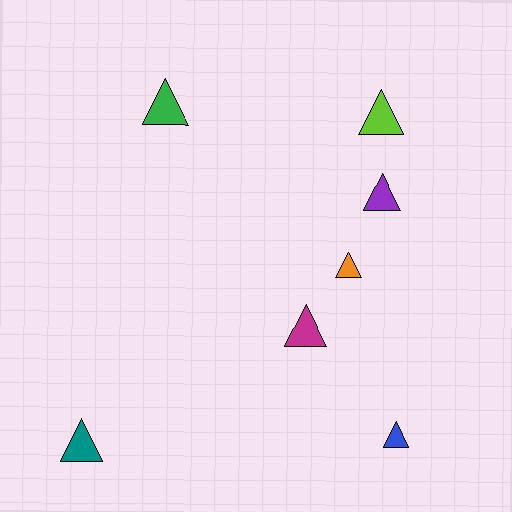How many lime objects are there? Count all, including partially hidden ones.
There is 1 lime object.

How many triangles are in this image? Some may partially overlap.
There are 7 triangles.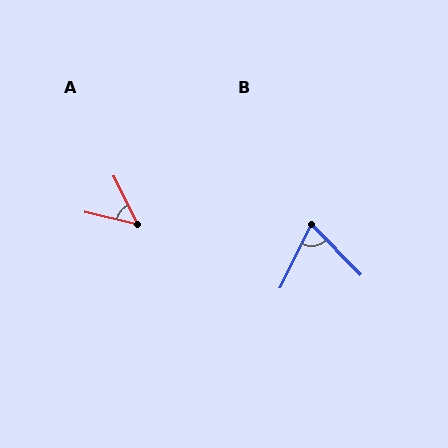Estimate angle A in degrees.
Approximately 50 degrees.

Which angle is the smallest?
A, at approximately 50 degrees.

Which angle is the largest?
B, at approximately 71 degrees.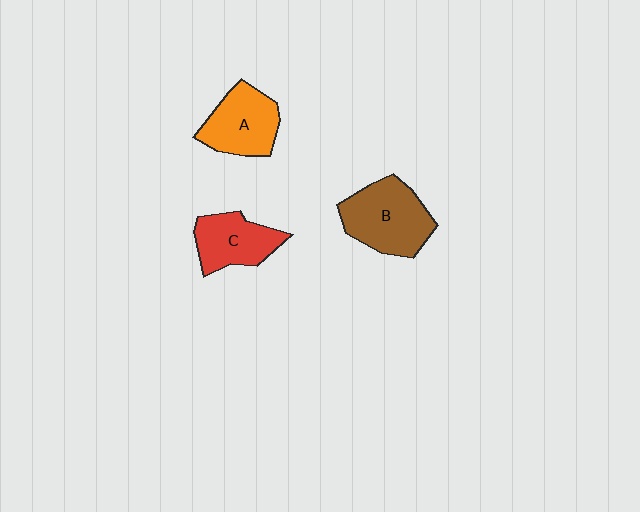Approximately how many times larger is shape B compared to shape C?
Approximately 1.4 times.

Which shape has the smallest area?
Shape C (red).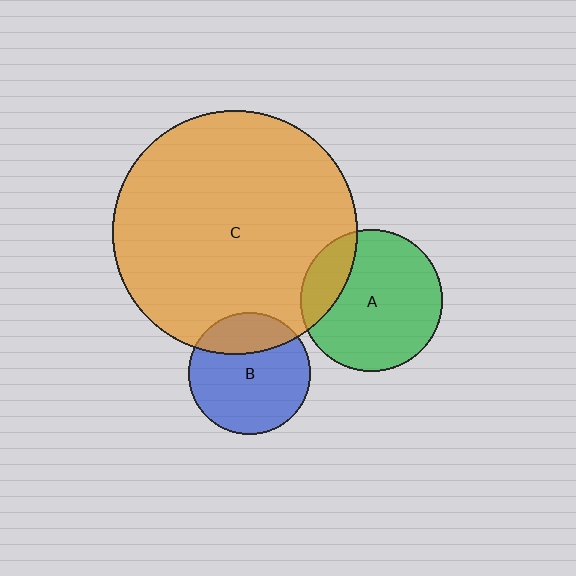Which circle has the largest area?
Circle C (orange).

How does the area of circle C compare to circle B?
Approximately 4.0 times.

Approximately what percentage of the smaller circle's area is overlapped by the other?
Approximately 25%.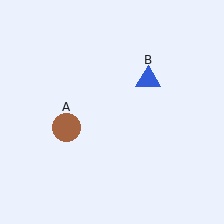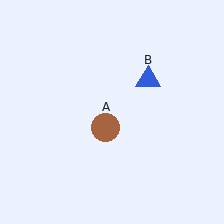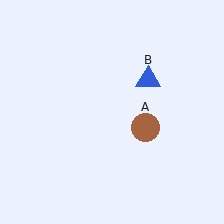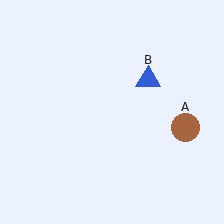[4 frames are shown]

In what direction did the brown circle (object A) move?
The brown circle (object A) moved right.